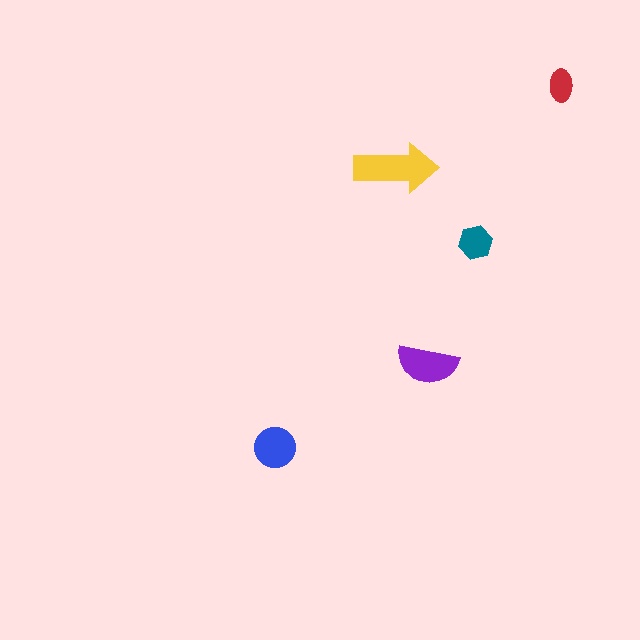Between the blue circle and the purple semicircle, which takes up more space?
The purple semicircle.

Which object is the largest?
The yellow arrow.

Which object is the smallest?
The red ellipse.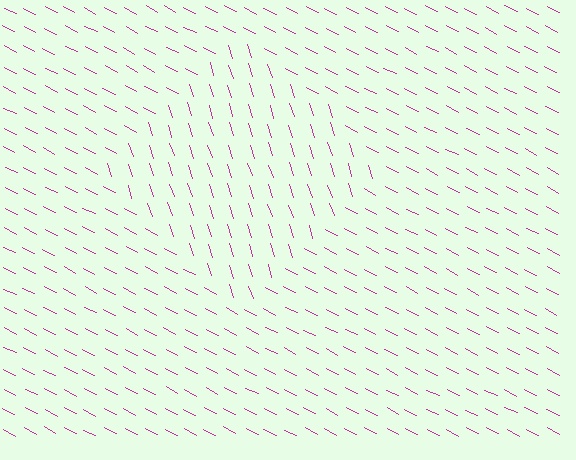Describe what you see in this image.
The image is filled with small magenta line segments. A diamond region in the image has lines oriented differently from the surrounding lines, creating a visible texture boundary.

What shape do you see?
I see a diamond.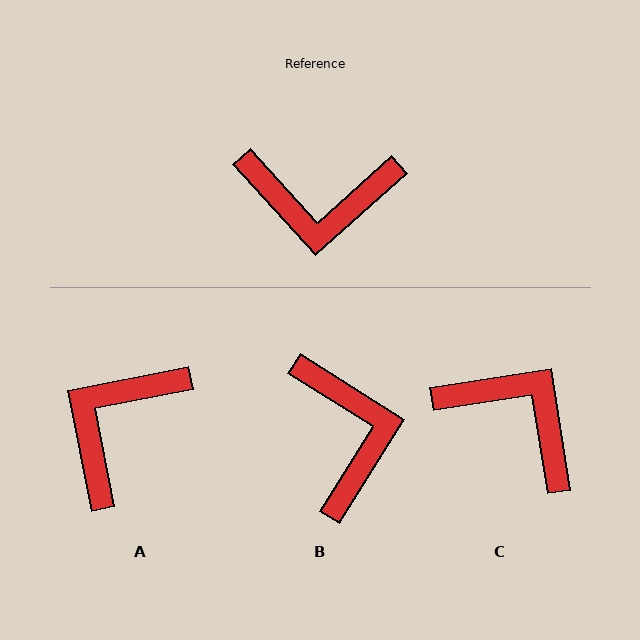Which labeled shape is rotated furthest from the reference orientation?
C, about 147 degrees away.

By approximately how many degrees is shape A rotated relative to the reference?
Approximately 121 degrees clockwise.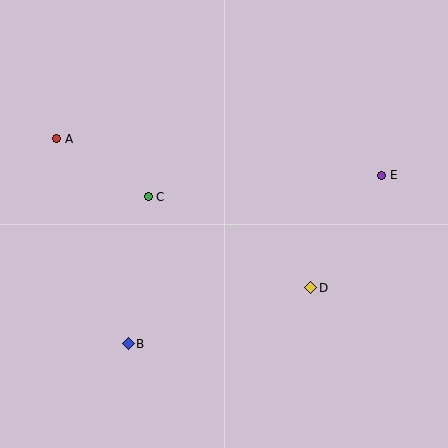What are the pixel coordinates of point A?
Point A is at (57, 139).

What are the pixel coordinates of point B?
Point B is at (128, 344).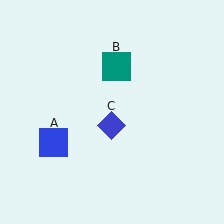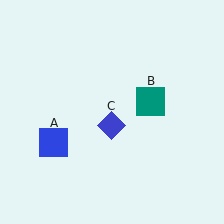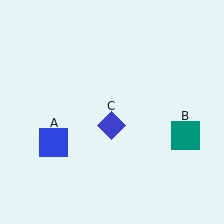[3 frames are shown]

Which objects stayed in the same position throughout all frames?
Blue square (object A) and blue diamond (object C) remained stationary.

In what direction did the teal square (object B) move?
The teal square (object B) moved down and to the right.